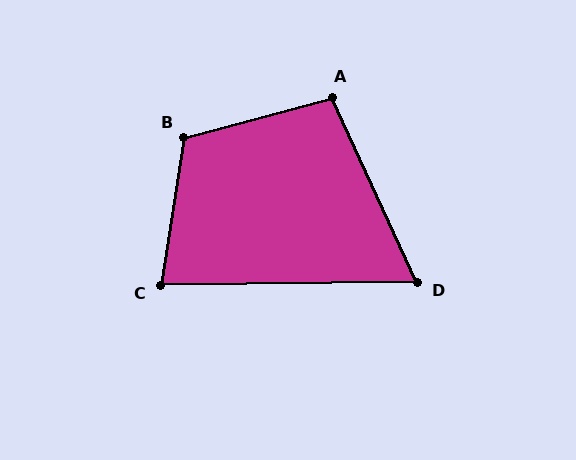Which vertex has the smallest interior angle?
D, at approximately 66 degrees.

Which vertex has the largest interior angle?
B, at approximately 114 degrees.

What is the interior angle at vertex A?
Approximately 100 degrees (obtuse).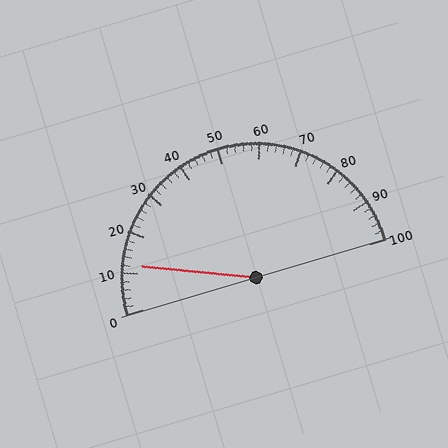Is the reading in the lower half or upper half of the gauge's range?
The reading is in the lower half of the range (0 to 100).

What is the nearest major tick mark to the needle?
The nearest major tick mark is 10.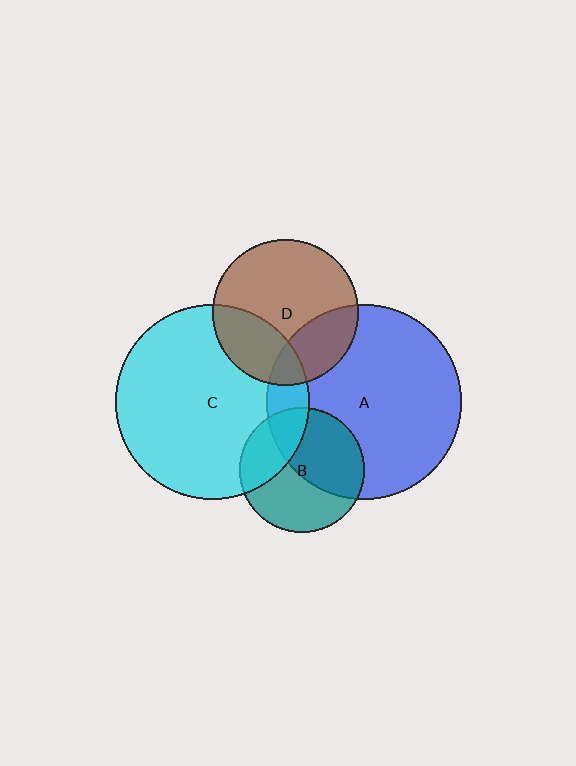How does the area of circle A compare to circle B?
Approximately 2.4 times.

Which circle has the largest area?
Circle A (blue).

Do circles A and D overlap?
Yes.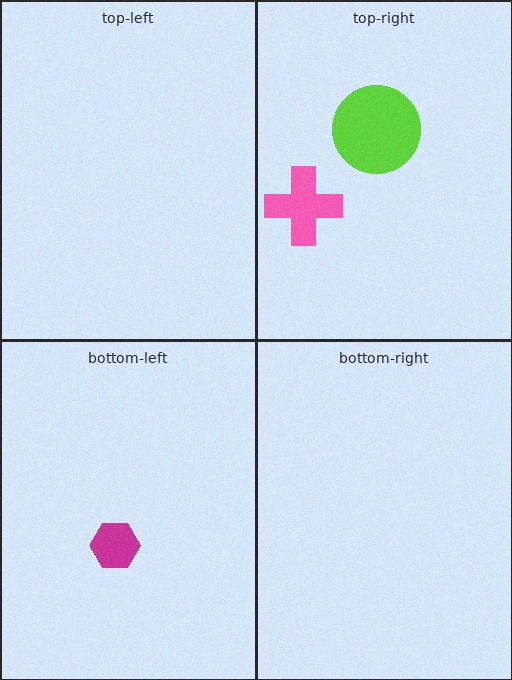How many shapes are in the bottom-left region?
1.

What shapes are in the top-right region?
The lime circle, the pink cross.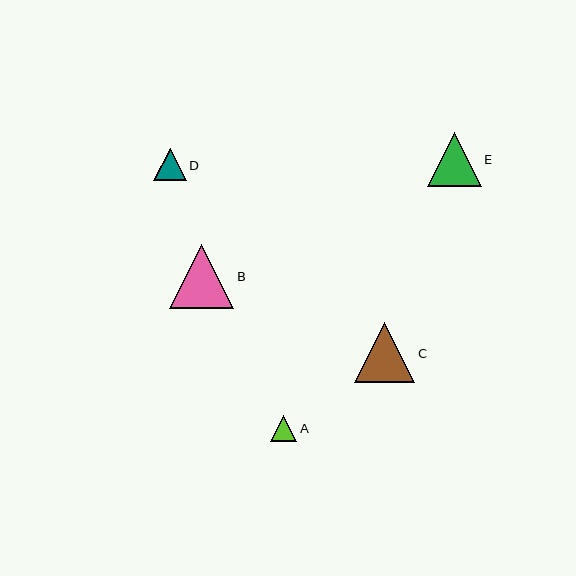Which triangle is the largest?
Triangle B is the largest with a size of approximately 64 pixels.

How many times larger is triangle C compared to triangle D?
Triangle C is approximately 1.8 times the size of triangle D.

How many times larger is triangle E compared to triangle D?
Triangle E is approximately 1.7 times the size of triangle D.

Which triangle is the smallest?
Triangle A is the smallest with a size of approximately 26 pixels.